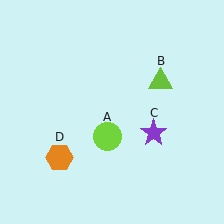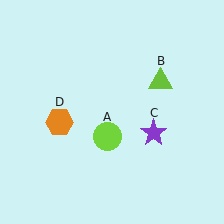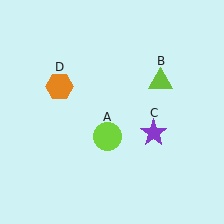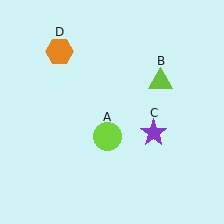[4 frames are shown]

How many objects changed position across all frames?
1 object changed position: orange hexagon (object D).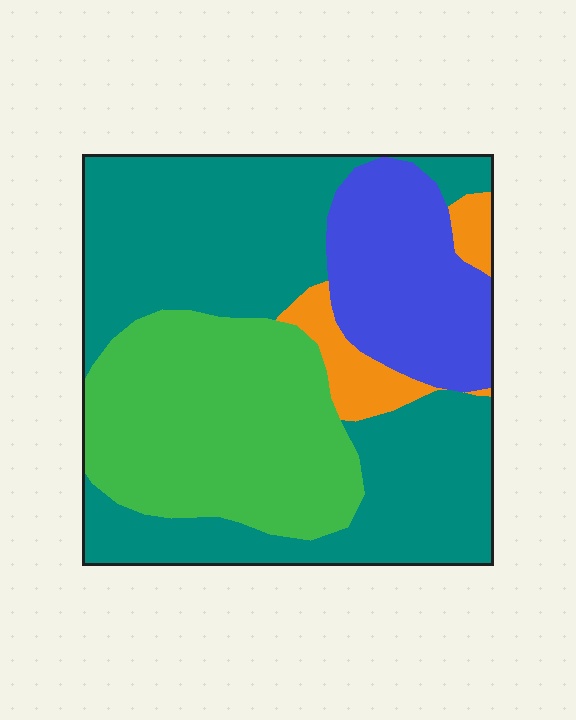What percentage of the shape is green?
Green takes up about one third (1/3) of the shape.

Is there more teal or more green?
Teal.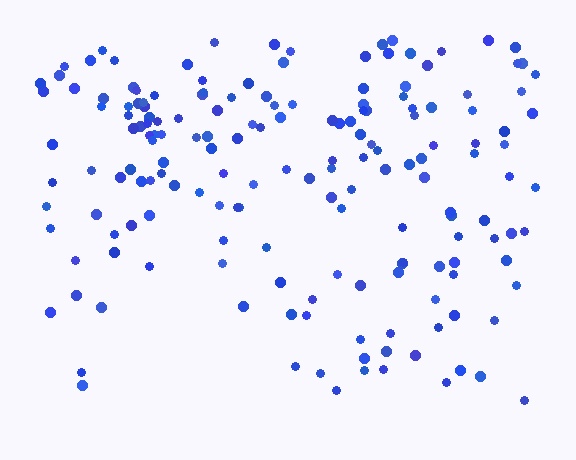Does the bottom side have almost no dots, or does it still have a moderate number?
Still a moderate number, just noticeably fewer than the top.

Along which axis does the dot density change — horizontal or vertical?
Vertical.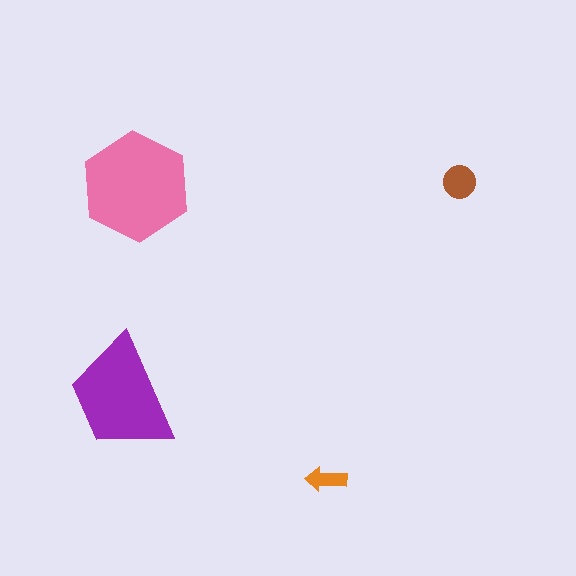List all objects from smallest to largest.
The orange arrow, the brown circle, the purple trapezoid, the pink hexagon.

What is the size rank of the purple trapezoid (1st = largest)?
2nd.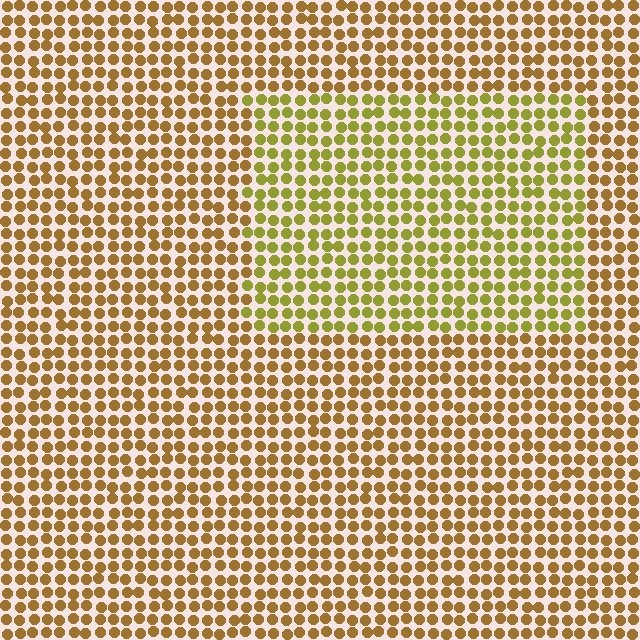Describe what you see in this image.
The image is filled with small brown elements in a uniform arrangement. A rectangle-shaped region is visible where the elements are tinted to a slightly different hue, forming a subtle color boundary.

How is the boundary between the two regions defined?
The boundary is defined purely by a slight shift in hue (about 30 degrees). Spacing, size, and orientation are identical on both sides.